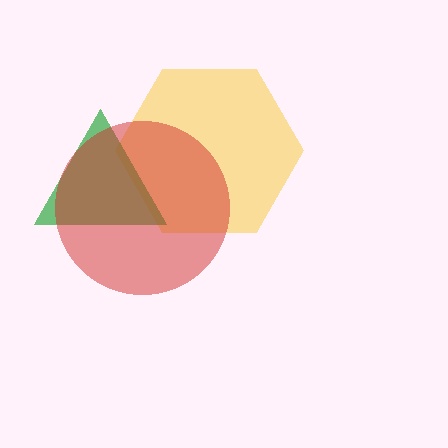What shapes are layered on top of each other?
The layered shapes are: a yellow hexagon, a green triangle, a red circle.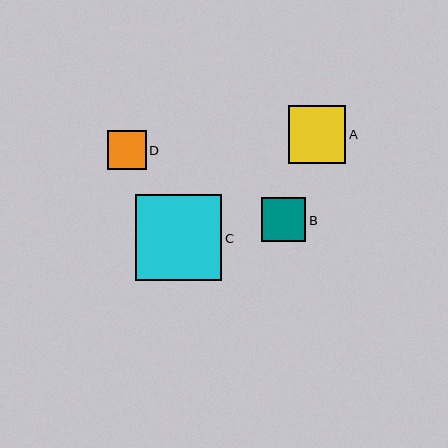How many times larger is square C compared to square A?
Square C is approximately 1.5 times the size of square A.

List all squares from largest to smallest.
From largest to smallest: C, A, B, D.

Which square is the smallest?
Square D is the smallest with a size of approximately 39 pixels.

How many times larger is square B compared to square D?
Square B is approximately 1.1 times the size of square D.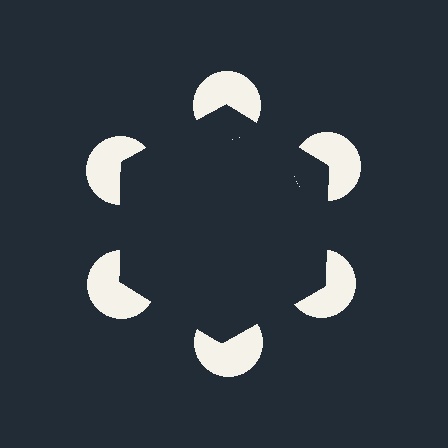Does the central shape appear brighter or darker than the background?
It typically appears slightly darker than the background, even though no actual brightness change is drawn.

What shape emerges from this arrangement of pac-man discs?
An illusory hexagon — its edges are inferred from the aligned wedge cuts in the pac-man discs, not physically drawn.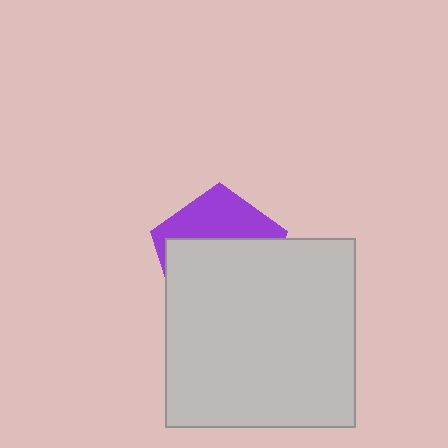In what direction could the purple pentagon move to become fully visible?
The purple pentagon could move up. That would shift it out from behind the light gray square entirely.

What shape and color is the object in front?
The object in front is a light gray square.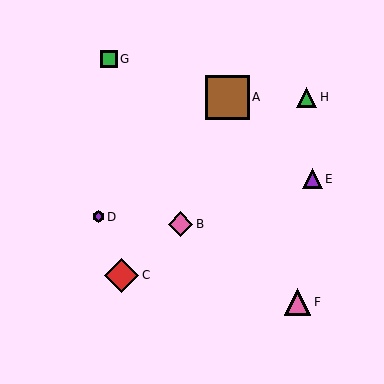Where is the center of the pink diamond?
The center of the pink diamond is at (181, 224).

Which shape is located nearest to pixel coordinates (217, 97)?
The brown square (labeled A) at (227, 97) is nearest to that location.